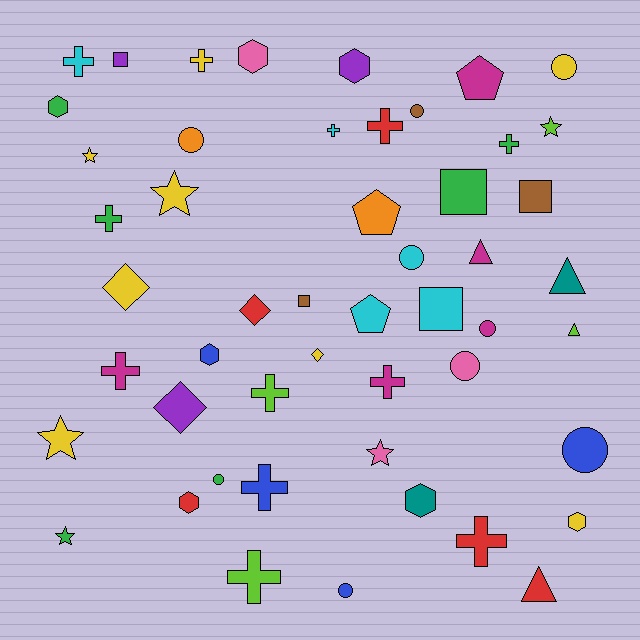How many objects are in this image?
There are 50 objects.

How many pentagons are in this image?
There are 3 pentagons.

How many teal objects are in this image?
There are 2 teal objects.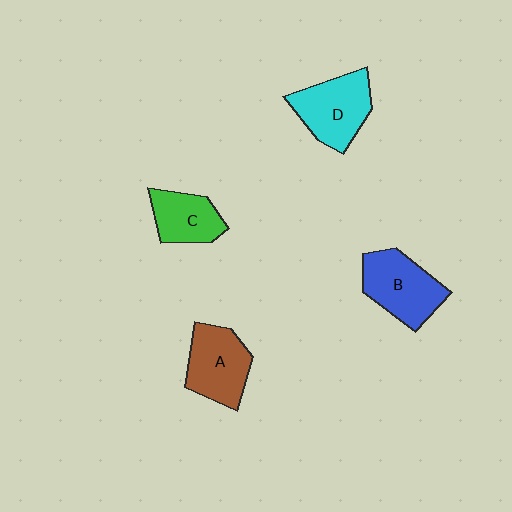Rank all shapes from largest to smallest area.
From largest to smallest: B (blue), D (cyan), A (brown), C (green).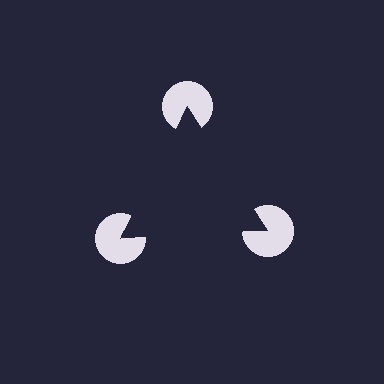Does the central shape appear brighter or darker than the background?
It typically appears slightly darker than the background, even though no actual brightness change is drawn.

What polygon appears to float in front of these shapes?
An illusory triangle — its edges are inferred from the aligned wedge cuts in the pac-man discs, not physically drawn.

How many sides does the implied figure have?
3 sides.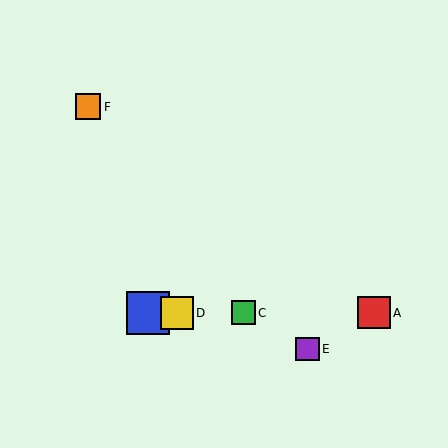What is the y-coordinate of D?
Object D is at y≈313.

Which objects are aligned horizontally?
Objects A, B, C, D are aligned horizontally.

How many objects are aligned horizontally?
4 objects (A, B, C, D) are aligned horizontally.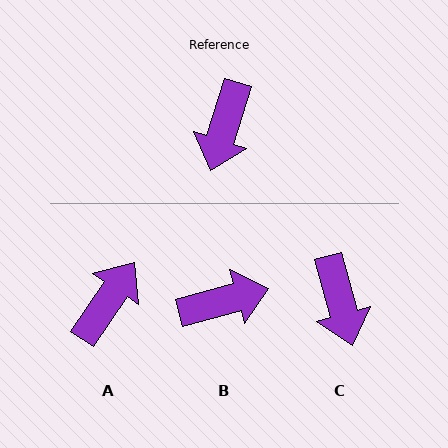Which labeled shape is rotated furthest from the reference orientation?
A, about 163 degrees away.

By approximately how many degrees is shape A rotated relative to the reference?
Approximately 163 degrees counter-clockwise.